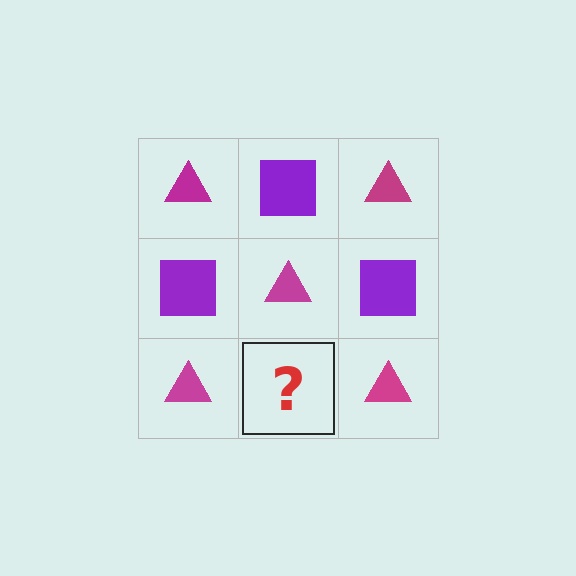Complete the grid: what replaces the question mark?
The question mark should be replaced with a purple square.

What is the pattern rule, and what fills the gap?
The rule is that it alternates magenta triangle and purple square in a checkerboard pattern. The gap should be filled with a purple square.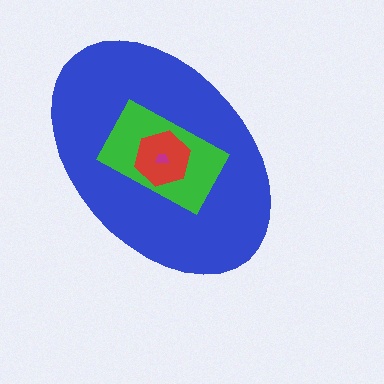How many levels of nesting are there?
4.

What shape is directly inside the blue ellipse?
The green rectangle.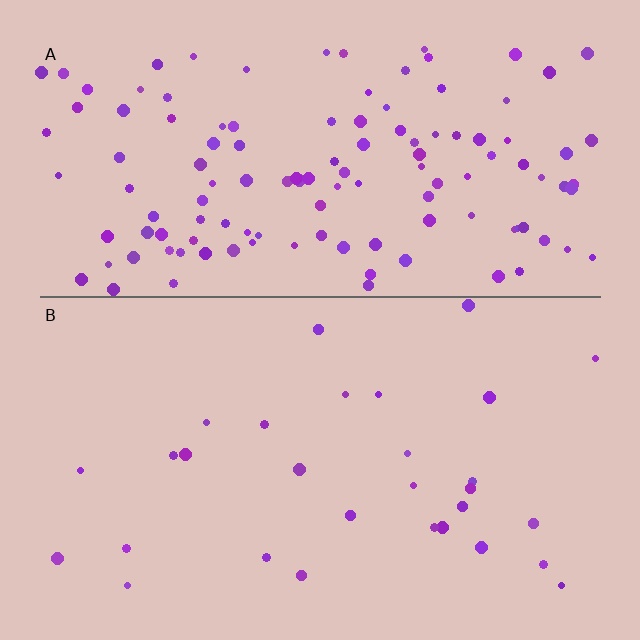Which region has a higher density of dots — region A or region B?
A (the top).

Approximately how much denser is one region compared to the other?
Approximately 4.3× — region A over region B.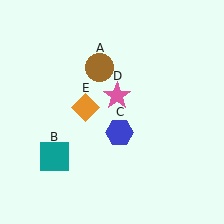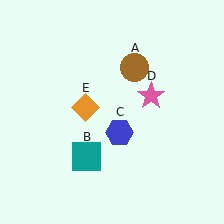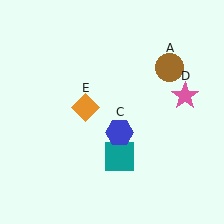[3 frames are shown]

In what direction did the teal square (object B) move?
The teal square (object B) moved right.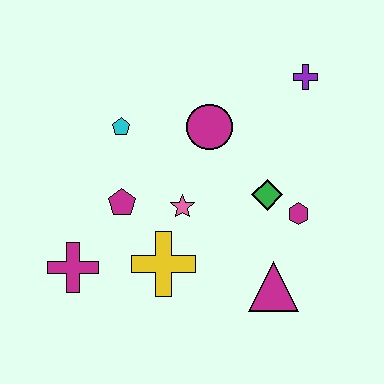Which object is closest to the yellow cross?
The pink star is closest to the yellow cross.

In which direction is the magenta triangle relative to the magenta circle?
The magenta triangle is below the magenta circle.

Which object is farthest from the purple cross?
The magenta cross is farthest from the purple cross.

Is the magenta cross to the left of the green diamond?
Yes